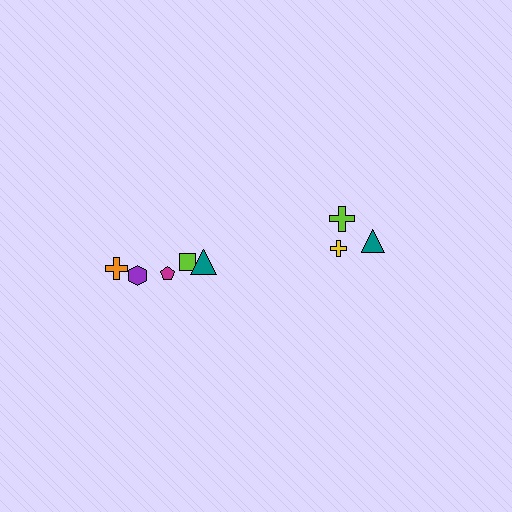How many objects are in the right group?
There are 3 objects.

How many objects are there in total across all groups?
There are 8 objects.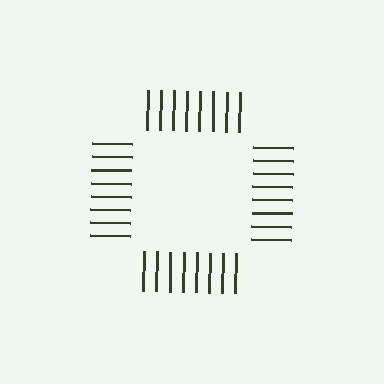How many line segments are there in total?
32 — 8 along each of the 4 edges.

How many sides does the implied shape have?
4 sides — the line-ends trace a square.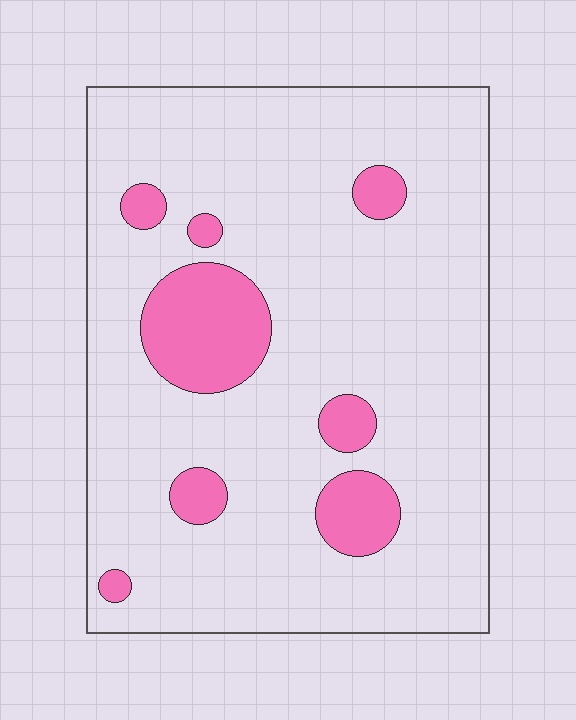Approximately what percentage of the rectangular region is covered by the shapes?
Approximately 15%.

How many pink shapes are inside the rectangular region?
8.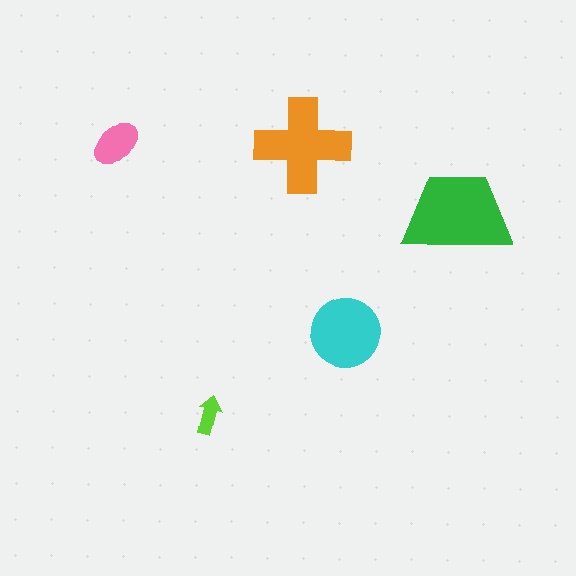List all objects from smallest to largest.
The lime arrow, the pink ellipse, the cyan circle, the orange cross, the green trapezoid.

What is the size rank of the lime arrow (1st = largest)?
5th.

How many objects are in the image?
There are 5 objects in the image.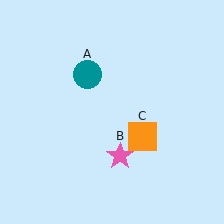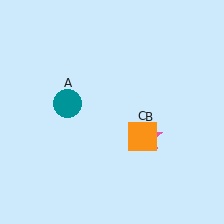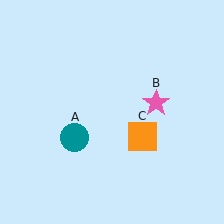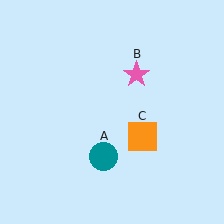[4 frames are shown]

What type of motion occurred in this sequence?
The teal circle (object A), pink star (object B) rotated counterclockwise around the center of the scene.